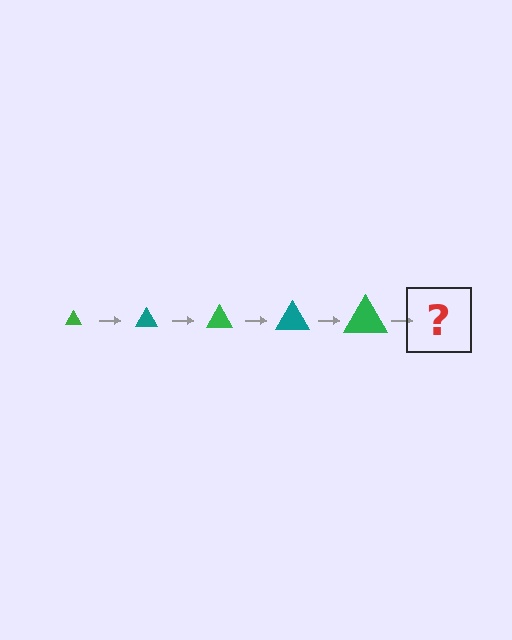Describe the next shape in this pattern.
It should be a teal triangle, larger than the previous one.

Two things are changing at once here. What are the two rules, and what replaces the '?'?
The two rules are that the triangle grows larger each step and the color cycles through green and teal. The '?' should be a teal triangle, larger than the previous one.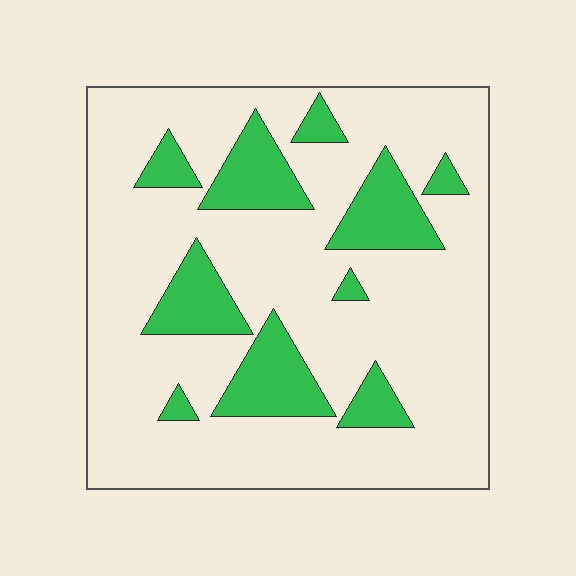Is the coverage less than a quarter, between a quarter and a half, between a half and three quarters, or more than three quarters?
Less than a quarter.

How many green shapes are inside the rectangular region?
10.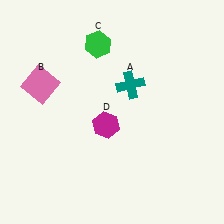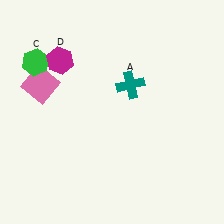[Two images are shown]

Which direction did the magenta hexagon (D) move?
The magenta hexagon (D) moved up.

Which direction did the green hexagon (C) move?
The green hexagon (C) moved left.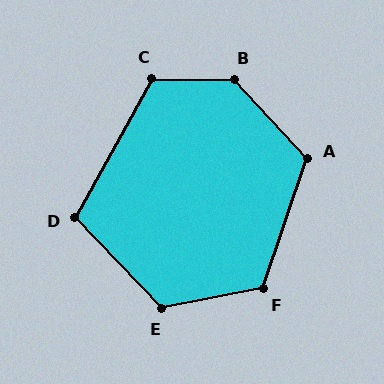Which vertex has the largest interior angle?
B, at approximately 133 degrees.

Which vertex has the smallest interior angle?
D, at approximately 107 degrees.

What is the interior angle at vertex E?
Approximately 123 degrees (obtuse).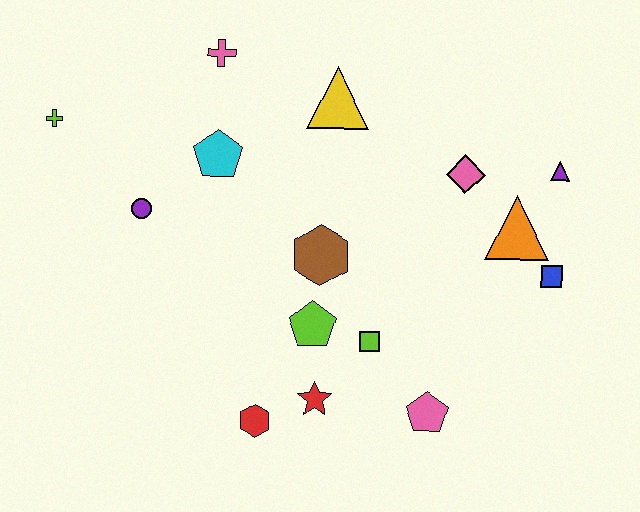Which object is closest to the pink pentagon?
The lime square is closest to the pink pentagon.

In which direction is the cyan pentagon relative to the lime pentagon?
The cyan pentagon is above the lime pentagon.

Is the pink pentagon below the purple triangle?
Yes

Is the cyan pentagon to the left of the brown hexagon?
Yes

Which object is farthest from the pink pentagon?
The lime cross is farthest from the pink pentagon.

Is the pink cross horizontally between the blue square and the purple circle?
Yes